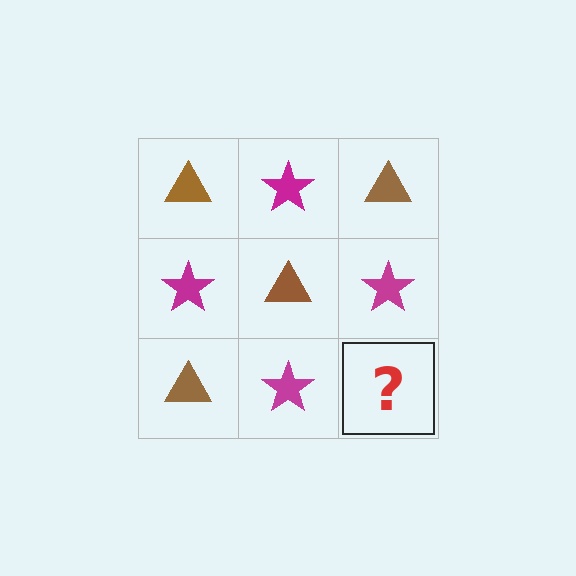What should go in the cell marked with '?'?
The missing cell should contain a brown triangle.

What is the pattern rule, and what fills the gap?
The rule is that it alternates brown triangle and magenta star in a checkerboard pattern. The gap should be filled with a brown triangle.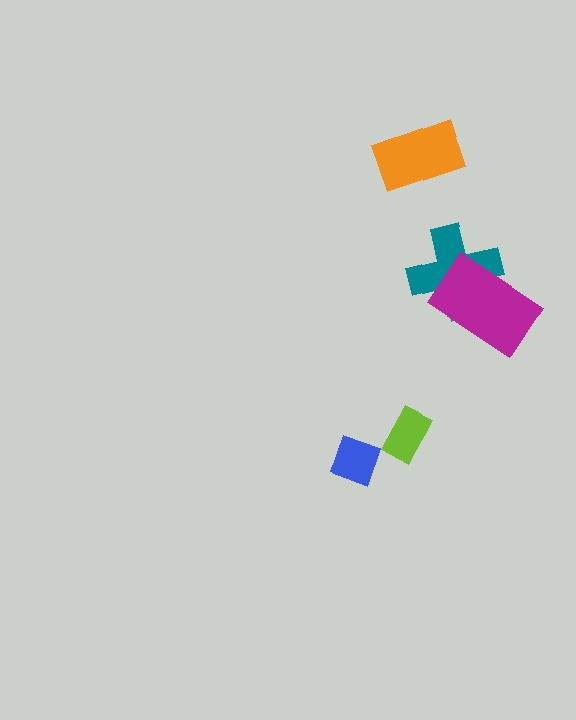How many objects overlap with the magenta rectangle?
1 object overlaps with the magenta rectangle.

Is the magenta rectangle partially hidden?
No, no other shape covers it.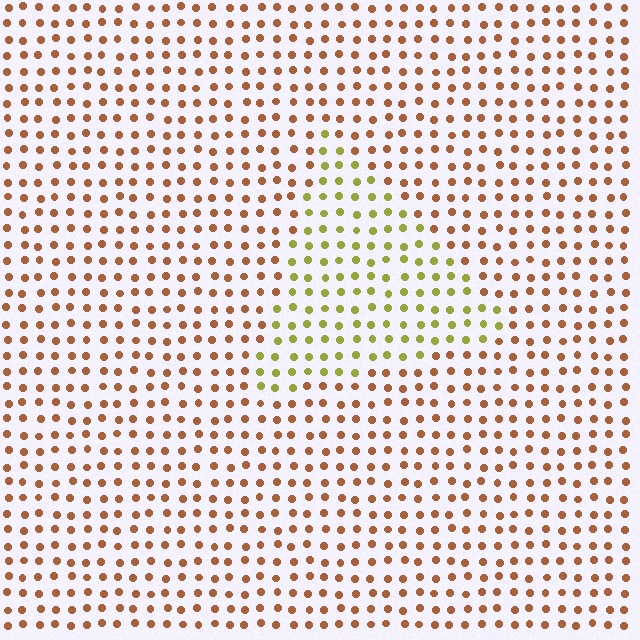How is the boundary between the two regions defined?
The boundary is defined purely by a slight shift in hue (about 48 degrees). Spacing, size, and orientation are identical on both sides.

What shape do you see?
I see a triangle.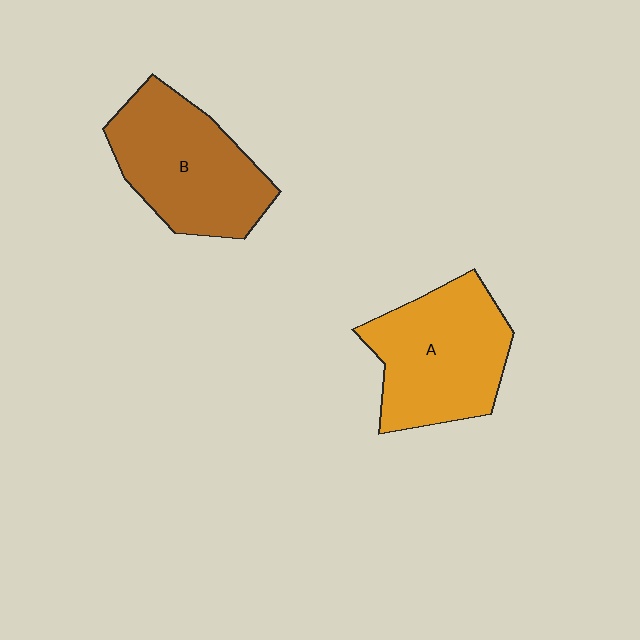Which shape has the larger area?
Shape A (orange).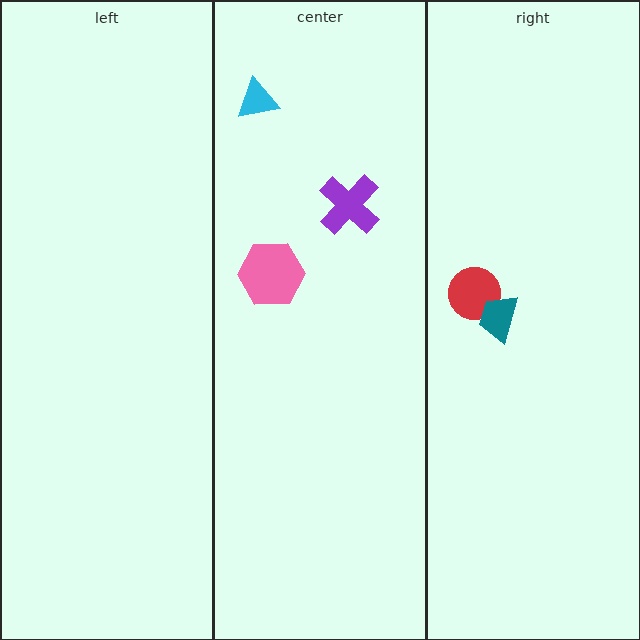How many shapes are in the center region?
3.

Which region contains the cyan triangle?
The center region.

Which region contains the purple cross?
The center region.